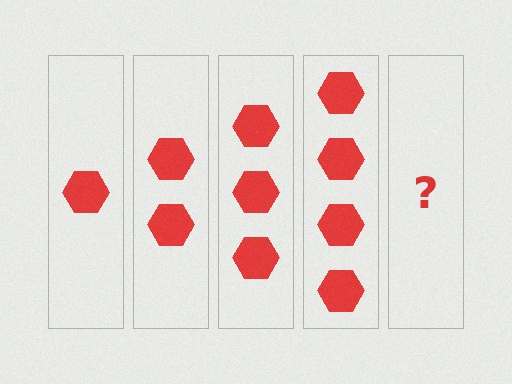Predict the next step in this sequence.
The next step is 5 hexagons.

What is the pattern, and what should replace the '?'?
The pattern is that each step adds one more hexagon. The '?' should be 5 hexagons.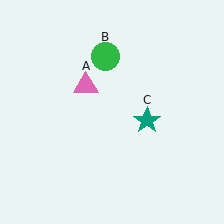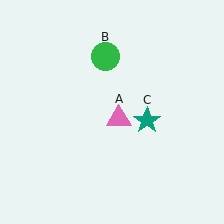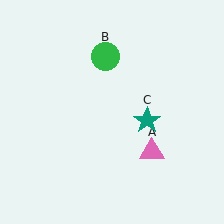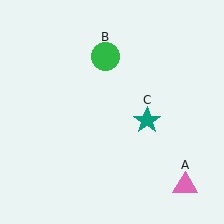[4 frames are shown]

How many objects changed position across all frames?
1 object changed position: pink triangle (object A).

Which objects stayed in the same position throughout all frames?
Green circle (object B) and teal star (object C) remained stationary.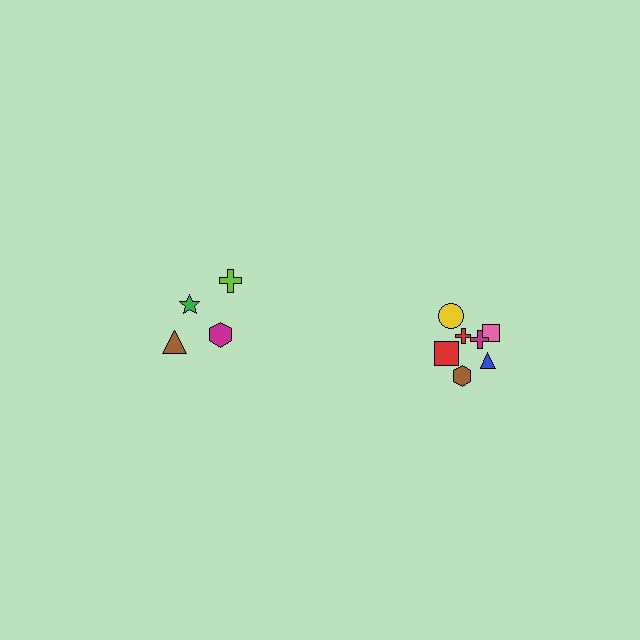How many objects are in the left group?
There are 4 objects.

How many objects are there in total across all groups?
There are 11 objects.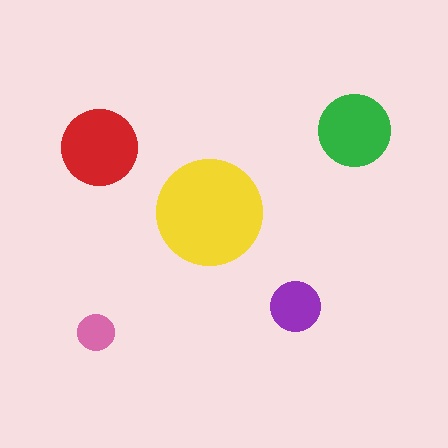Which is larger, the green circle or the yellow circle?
The yellow one.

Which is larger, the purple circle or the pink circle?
The purple one.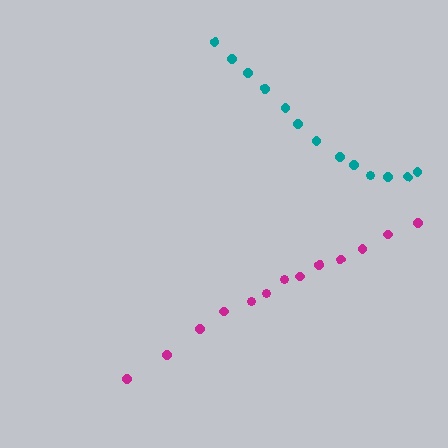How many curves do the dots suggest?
There are 2 distinct paths.